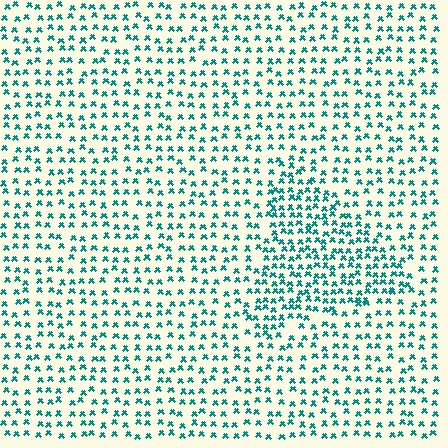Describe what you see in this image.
The image contains small teal elements arranged at two different densities. A triangle-shaped region is visible where the elements are more densely packed than the surrounding area.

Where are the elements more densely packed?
The elements are more densely packed inside the triangle boundary.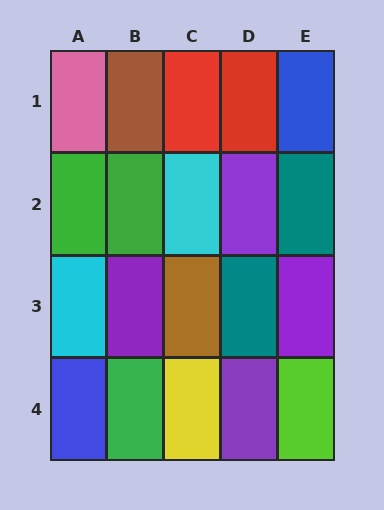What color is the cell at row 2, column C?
Cyan.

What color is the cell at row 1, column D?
Red.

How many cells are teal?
2 cells are teal.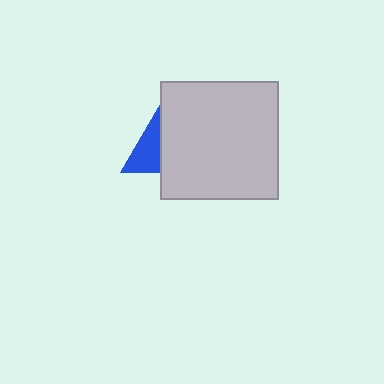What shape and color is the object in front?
The object in front is a light gray square.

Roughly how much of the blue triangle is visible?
A small part of it is visible (roughly 38%).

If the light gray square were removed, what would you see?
You would see the complete blue triangle.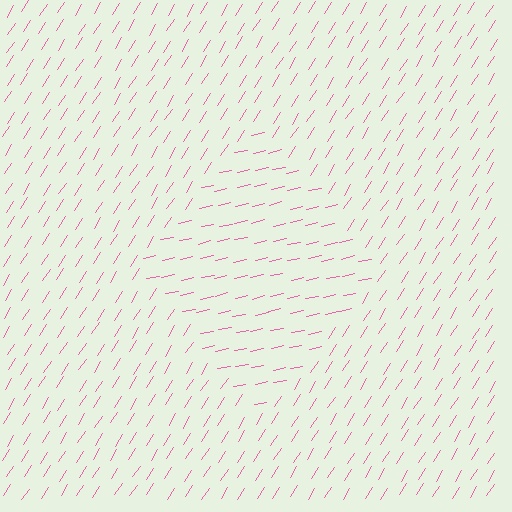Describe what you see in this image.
The image is filled with small pink line segments. A diamond region in the image has lines oriented differently from the surrounding lines, creating a visible texture boundary.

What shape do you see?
I see a diamond.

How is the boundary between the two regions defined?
The boundary is defined purely by a change in line orientation (approximately 45 degrees difference). All lines are the same color and thickness.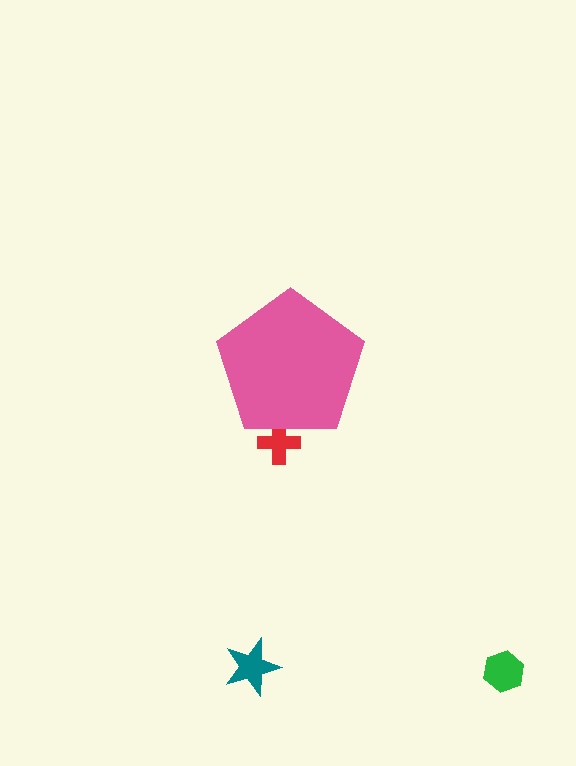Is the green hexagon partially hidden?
No, the green hexagon is fully visible.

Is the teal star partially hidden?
No, the teal star is fully visible.